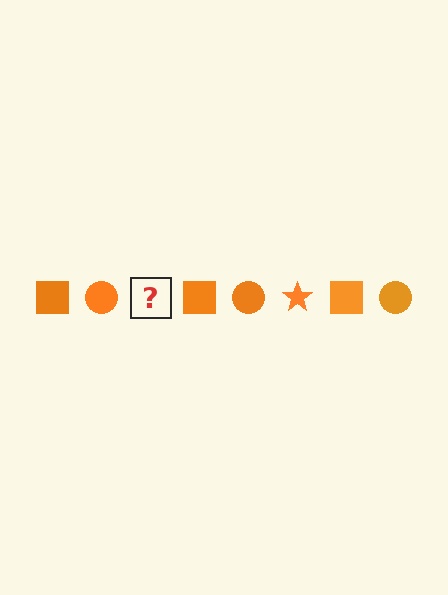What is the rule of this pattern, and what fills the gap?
The rule is that the pattern cycles through square, circle, star shapes in orange. The gap should be filled with an orange star.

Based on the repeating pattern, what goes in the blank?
The blank should be an orange star.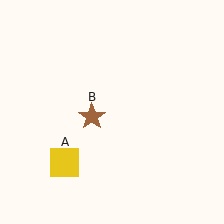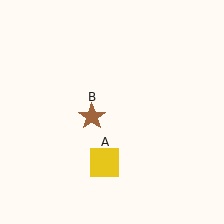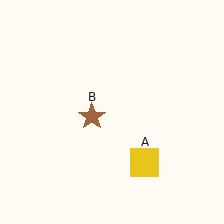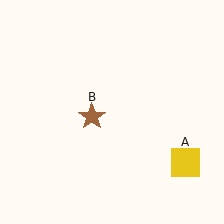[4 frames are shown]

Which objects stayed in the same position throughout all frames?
Brown star (object B) remained stationary.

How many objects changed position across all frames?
1 object changed position: yellow square (object A).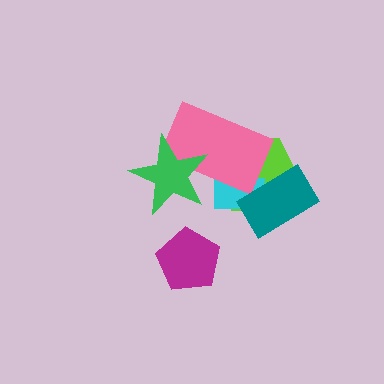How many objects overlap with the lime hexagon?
3 objects overlap with the lime hexagon.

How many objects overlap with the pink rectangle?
3 objects overlap with the pink rectangle.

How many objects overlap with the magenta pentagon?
0 objects overlap with the magenta pentagon.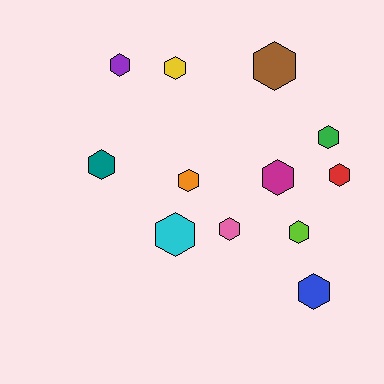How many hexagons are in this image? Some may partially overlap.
There are 12 hexagons.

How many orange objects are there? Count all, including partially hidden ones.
There is 1 orange object.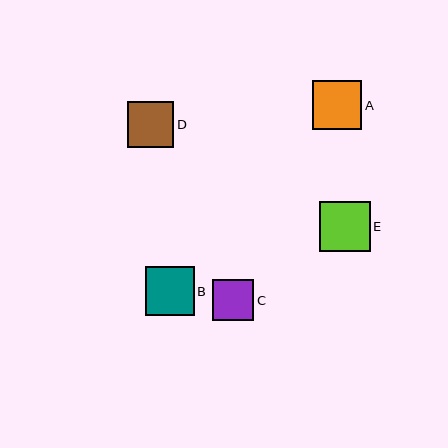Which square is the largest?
Square E is the largest with a size of approximately 51 pixels.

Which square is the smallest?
Square C is the smallest with a size of approximately 41 pixels.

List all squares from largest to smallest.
From largest to smallest: E, A, B, D, C.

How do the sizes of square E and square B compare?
Square E and square B are approximately the same size.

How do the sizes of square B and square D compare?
Square B and square D are approximately the same size.